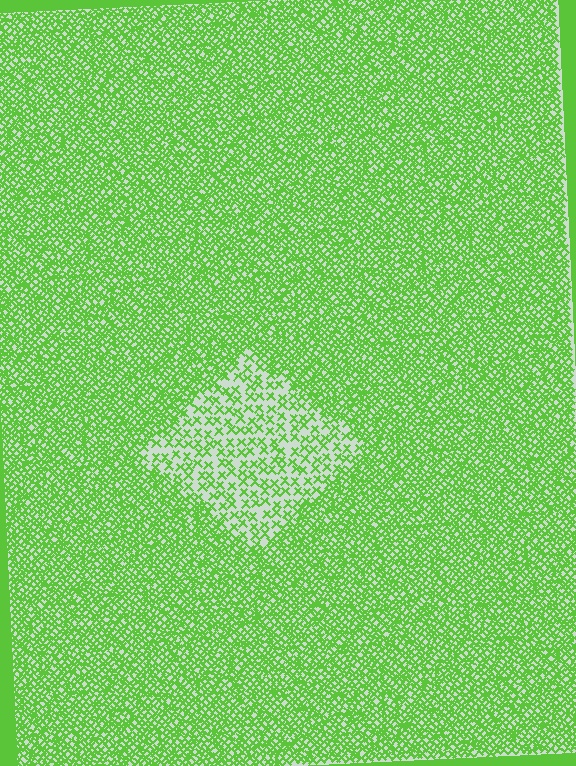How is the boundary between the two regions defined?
The boundary is defined by a change in element density (approximately 2.4x ratio). All elements are the same color, size, and shape.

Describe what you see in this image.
The image contains small lime elements arranged at two different densities. A diamond-shaped region is visible where the elements are less densely packed than the surrounding area.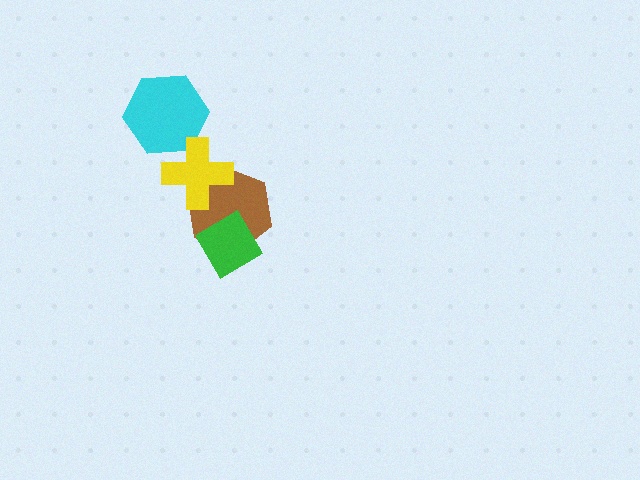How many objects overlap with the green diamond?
1 object overlaps with the green diamond.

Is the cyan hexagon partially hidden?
Yes, it is partially covered by another shape.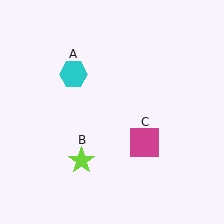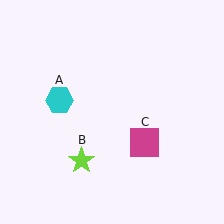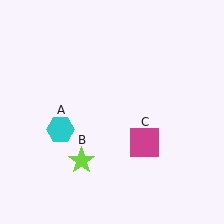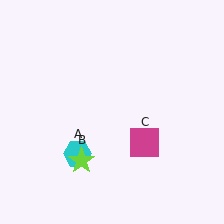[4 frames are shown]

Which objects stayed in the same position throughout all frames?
Lime star (object B) and magenta square (object C) remained stationary.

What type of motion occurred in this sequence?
The cyan hexagon (object A) rotated counterclockwise around the center of the scene.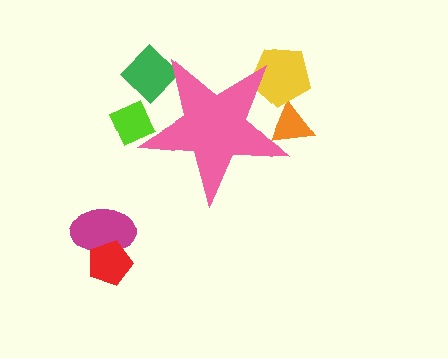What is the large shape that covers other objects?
A pink star.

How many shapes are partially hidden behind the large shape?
4 shapes are partially hidden.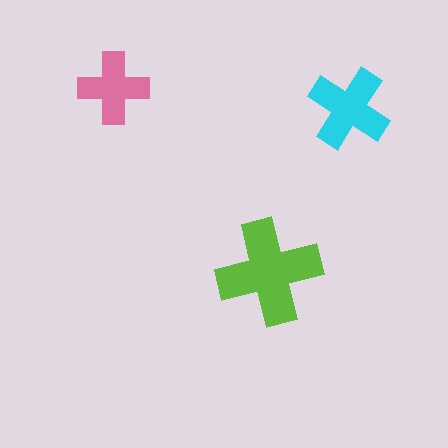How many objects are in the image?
There are 3 objects in the image.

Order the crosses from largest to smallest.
the lime one, the cyan one, the pink one.